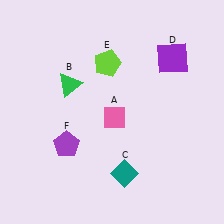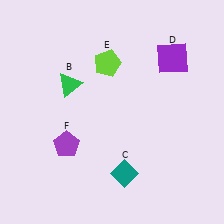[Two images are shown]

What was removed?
The pink diamond (A) was removed in Image 2.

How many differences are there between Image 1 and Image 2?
There is 1 difference between the two images.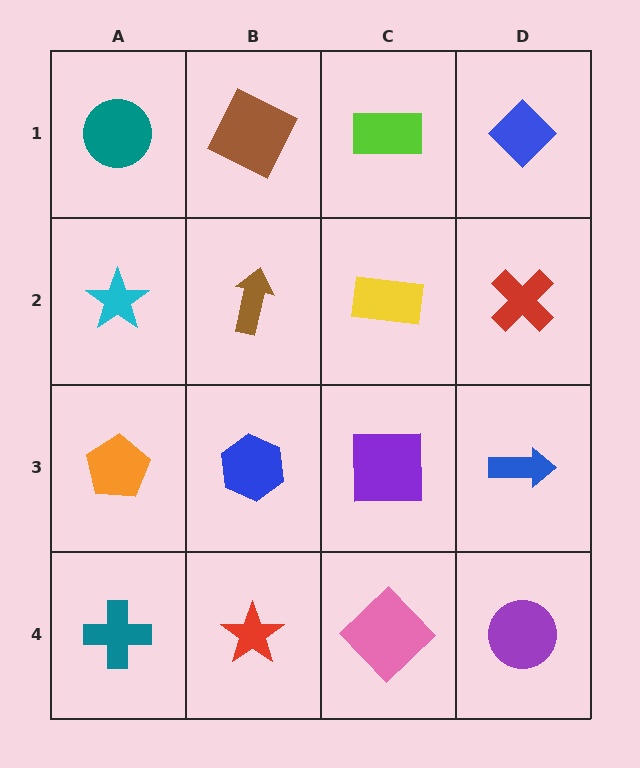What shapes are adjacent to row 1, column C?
A yellow rectangle (row 2, column C), a brown square (row 1, column B), a blue diamond (row 1, column D).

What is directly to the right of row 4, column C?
A purple circle.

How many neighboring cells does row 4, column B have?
3.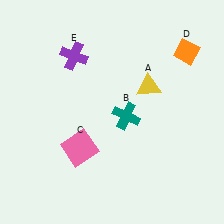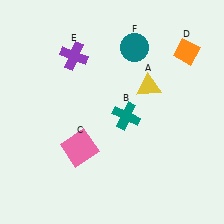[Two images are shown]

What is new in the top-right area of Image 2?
A teal circle (F) was added in the top-right area of Image 2.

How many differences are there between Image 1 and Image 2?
There is 1 difference between the two images.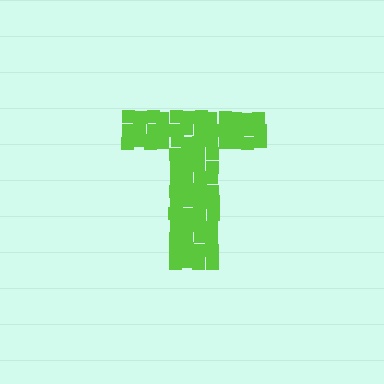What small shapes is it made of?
It is made of small squares.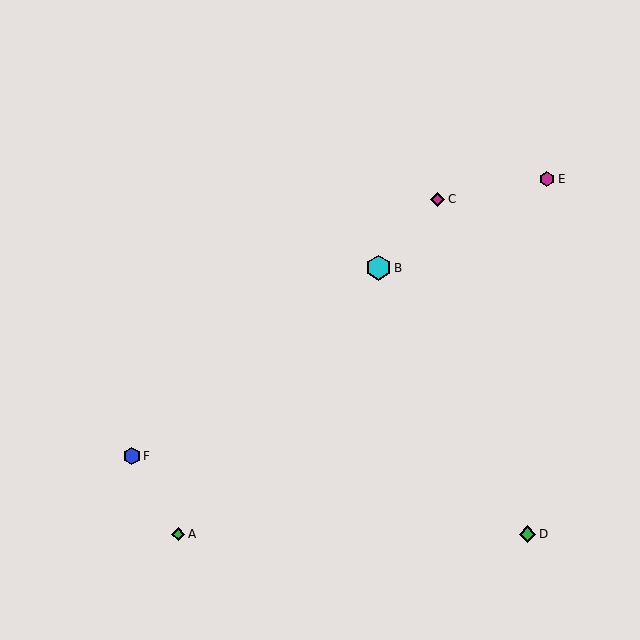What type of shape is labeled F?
Shape F is a blue hexagon.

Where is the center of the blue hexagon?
The center of the blue hexagon is at (132, 456).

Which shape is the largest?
The cyan hexagon (labeled B) is the largest.